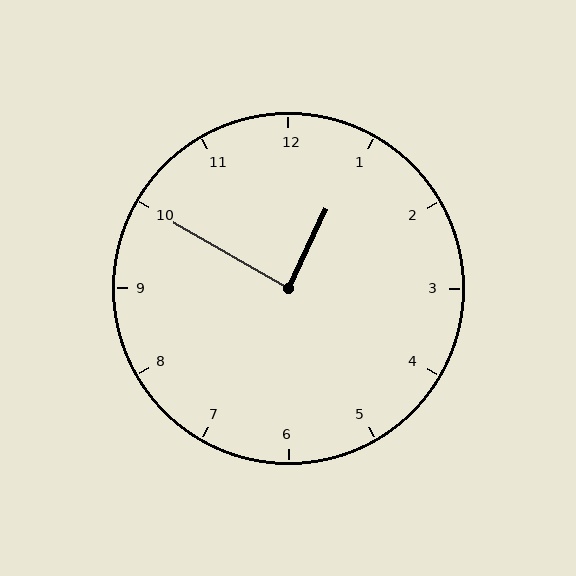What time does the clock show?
12:50.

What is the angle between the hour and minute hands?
Approximately 85 degrees.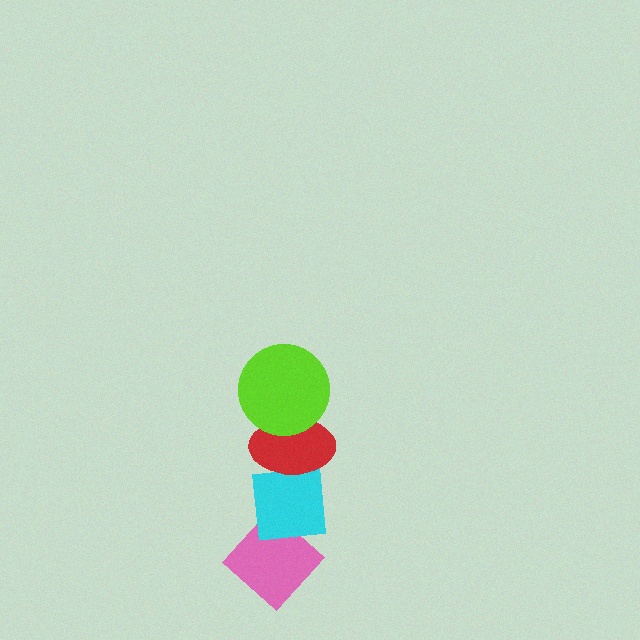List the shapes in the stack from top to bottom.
From top to bottom: the lime circle, the red ellipse, the cyan square, the pink diamond.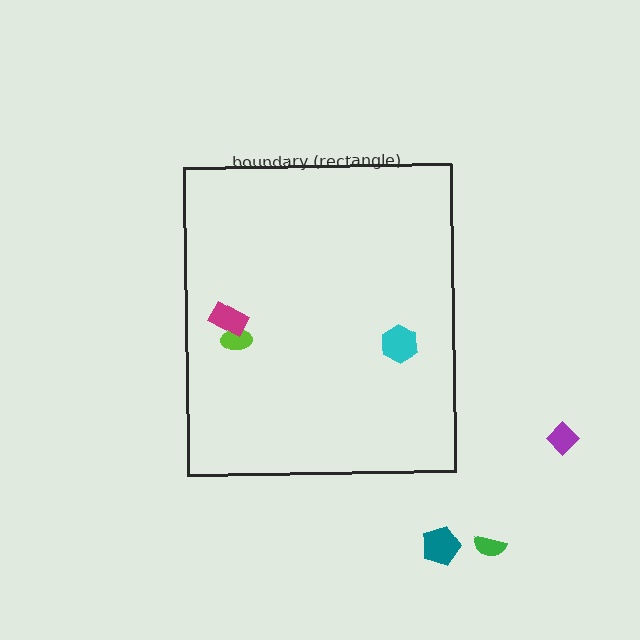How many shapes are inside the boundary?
3 inside, 3 outside.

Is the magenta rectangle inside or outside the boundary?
Inside.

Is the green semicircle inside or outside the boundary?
Outside.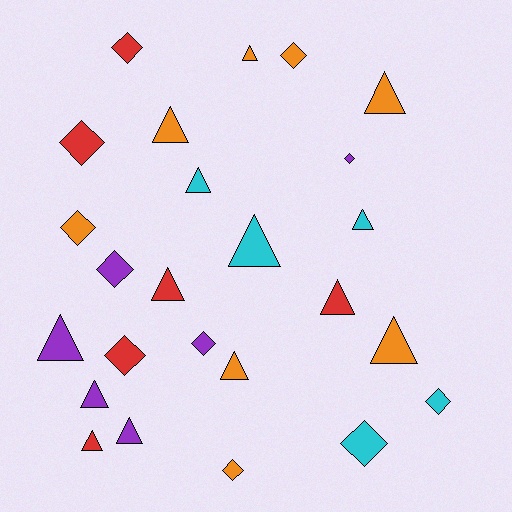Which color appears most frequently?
Orange, with 8 objects.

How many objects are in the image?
There are 25 objects.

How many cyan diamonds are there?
There are 2 cyan diamonds.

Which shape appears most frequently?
Triangle, with 14 objects.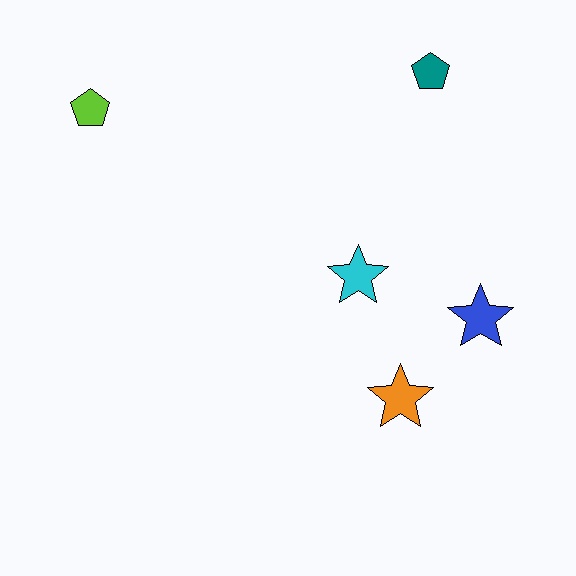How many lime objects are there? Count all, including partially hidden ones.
There is 1 lime object.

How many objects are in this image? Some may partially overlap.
There are 5 objects.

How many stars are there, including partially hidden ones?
There are 3 stars.